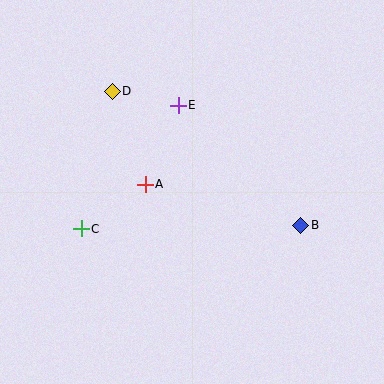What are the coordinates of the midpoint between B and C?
The midpoint between B and C is at (191, 227).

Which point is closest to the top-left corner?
Point D is closest to the top-left corner.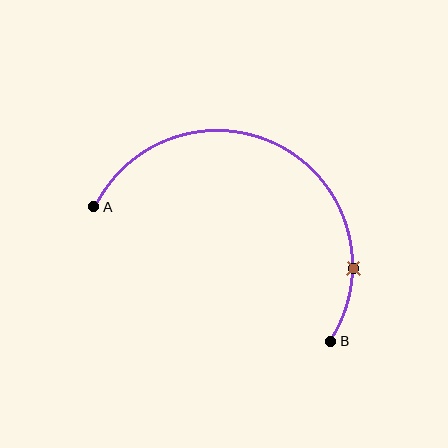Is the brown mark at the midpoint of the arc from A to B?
No. The brown mark lies on the arc but is closer to endpoint B. The arc midpoint would be at the point on the curve equidistant along the arc from both A and B.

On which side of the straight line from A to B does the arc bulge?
The arc bulges above the straight line connecting A and B.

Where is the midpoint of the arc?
The arc midpoint is the point on the curve farthest from the straight line joining A and B. It sits above that line.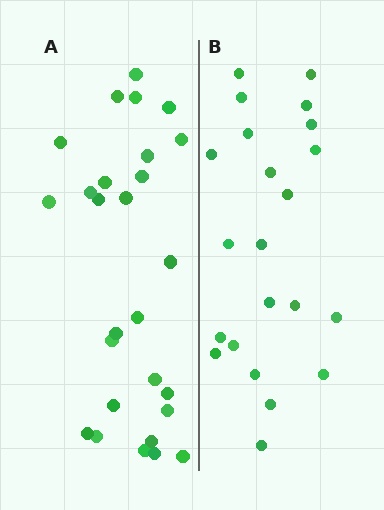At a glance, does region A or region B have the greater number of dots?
Region A (the left region) has more dots.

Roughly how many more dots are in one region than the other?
Region A has about 5 more dots than region B.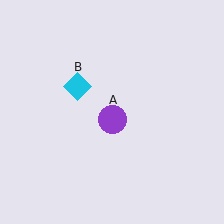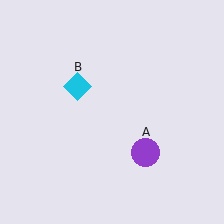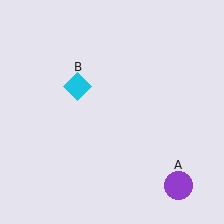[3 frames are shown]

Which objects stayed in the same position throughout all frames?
Cyan diamond (object B) remained stationary.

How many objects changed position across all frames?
1 object changed position: purple circle (object A).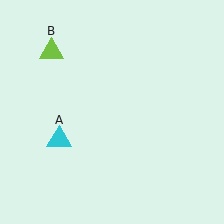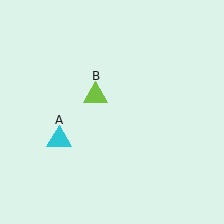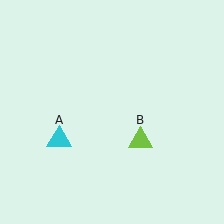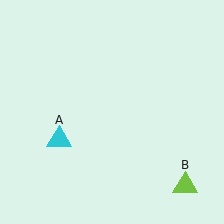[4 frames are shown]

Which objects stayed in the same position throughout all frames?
Cyan triangle (object A) remained stationary.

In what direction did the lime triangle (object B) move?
The lime triangle (object B) moved down and to the right.